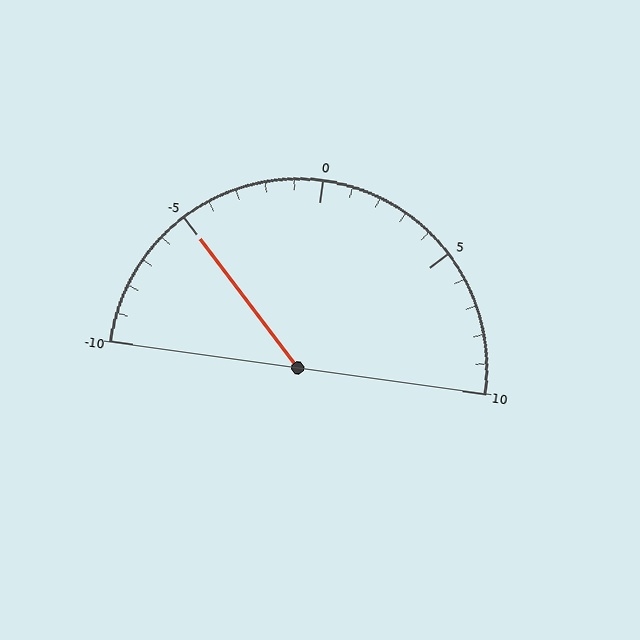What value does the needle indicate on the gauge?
The needle indicates approximately -5.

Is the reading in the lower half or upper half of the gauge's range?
The reading is in the lower half of the range (-10 to 10).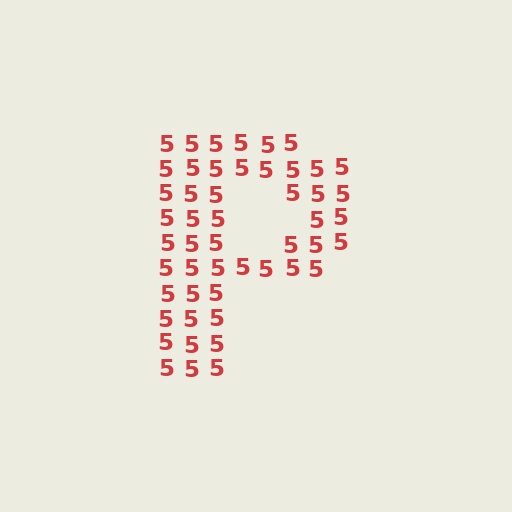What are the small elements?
The small elements are digit 5's.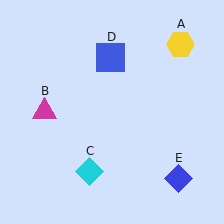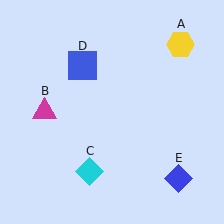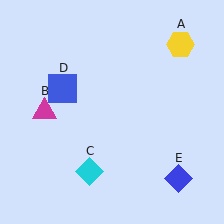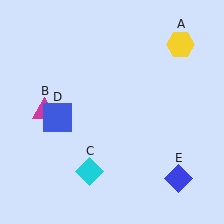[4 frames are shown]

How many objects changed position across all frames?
1 object changed position: blue square (object D).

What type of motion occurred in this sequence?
The blue square (object D) rotated counterclockwise around the center of the scene.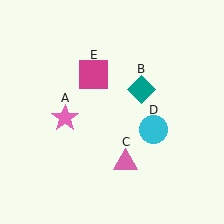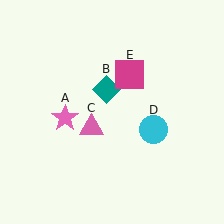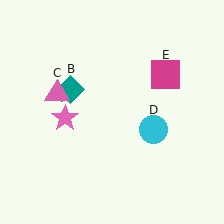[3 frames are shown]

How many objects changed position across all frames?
3 objects changed position: teal diamond (object B), pink triangle (object C), magenta square (object E).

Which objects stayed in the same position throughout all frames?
Pink star (object A) and cyan circle (object D) remained stationary.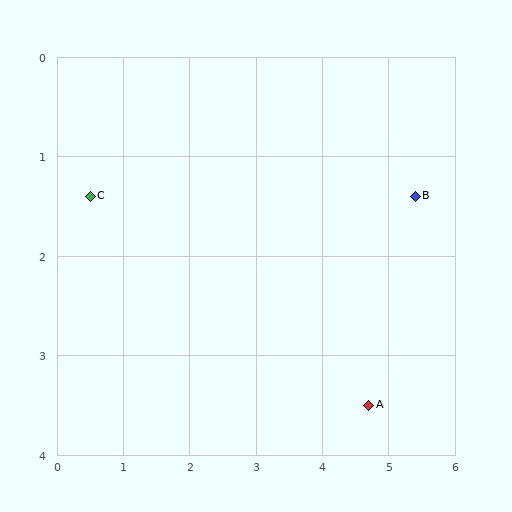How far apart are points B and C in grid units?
Points B and C are about 4.9 grid units apart.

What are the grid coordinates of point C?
Point C is at approximately (0.5, 1.4).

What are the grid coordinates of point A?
Point A is at approximately (4.7, 3.5).